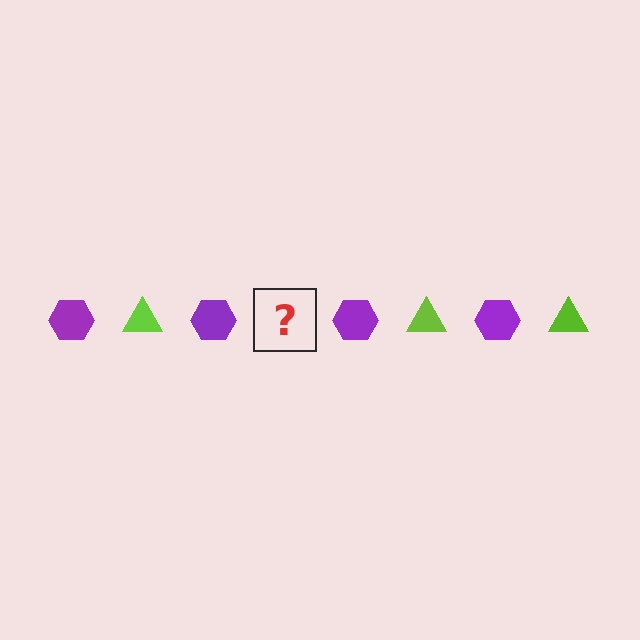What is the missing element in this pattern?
The missing element is a lime triangle.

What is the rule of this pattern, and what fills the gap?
The rule is that the pattern alternates between purple hexagon and lime triangle. The gap should be filled with a lime triangle.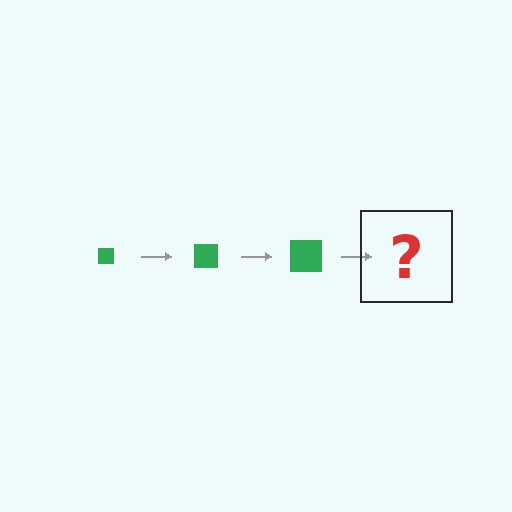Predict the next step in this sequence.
The next step is a green square, larger than the previous one.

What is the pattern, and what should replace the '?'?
The pattern is that the square gets progressively larger each step. The '?' should be a green square, larger than the previous one.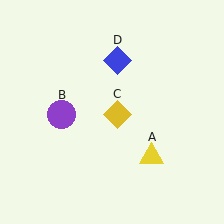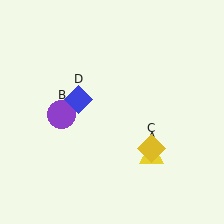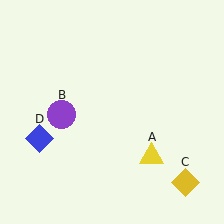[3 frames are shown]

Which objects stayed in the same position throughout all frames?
Yellow triangle (object A) and purple circle (object B) remained stationary.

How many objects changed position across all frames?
2 objects changed position: yellow diamond (object C), blue diamond (object D).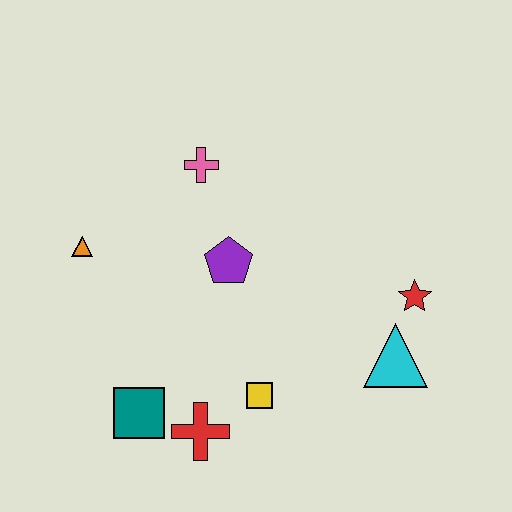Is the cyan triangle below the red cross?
No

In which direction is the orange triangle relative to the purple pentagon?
The orange triangle is to the left of the purple pentagon.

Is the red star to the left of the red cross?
No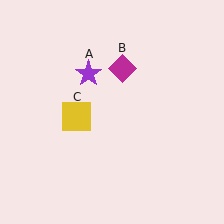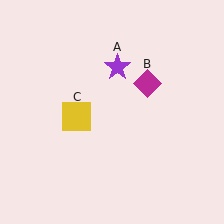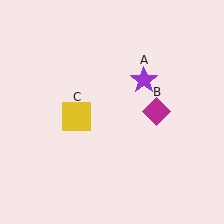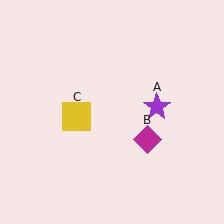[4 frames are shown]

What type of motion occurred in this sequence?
The purple star (object A), magenta diamond (object B) rotated clockwise around the center of the scene.